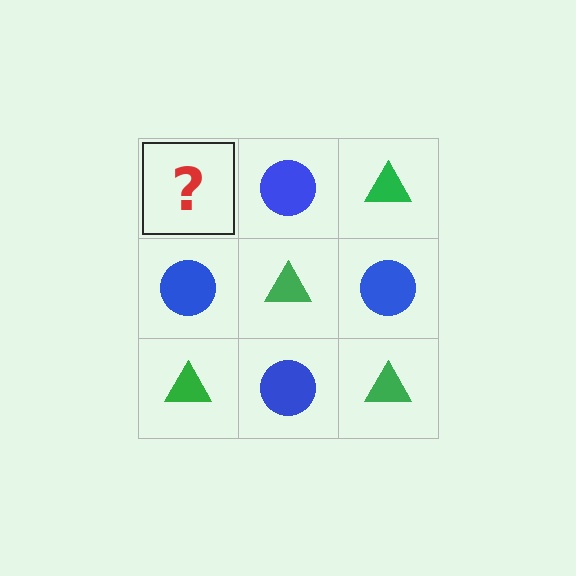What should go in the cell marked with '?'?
The missing cell should contain a green triangle.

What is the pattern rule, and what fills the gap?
The rule is that it alternates green triangle and blue circle in a checkerboard pattern. The gap should be filled with a green triangle.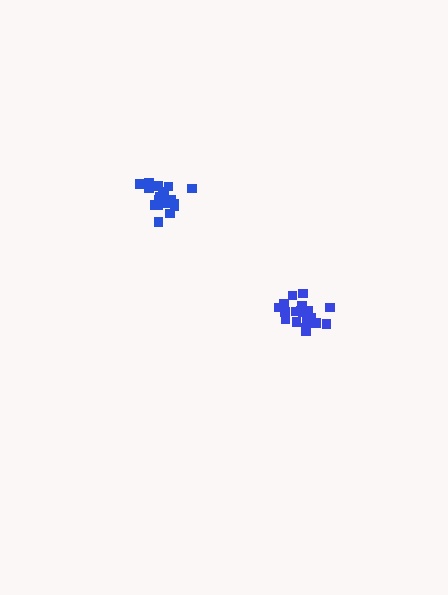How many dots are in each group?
Group 1: 20 dots, Group 2: 20 dots (40 total).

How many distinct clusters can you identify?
There are 2 distinct clusters.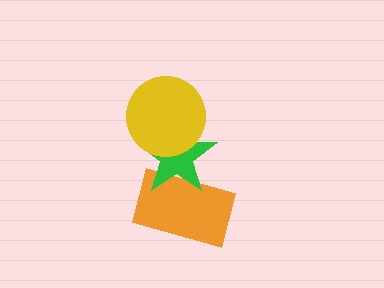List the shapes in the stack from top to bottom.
From top to bottom: the yellow circle, the green star, the orange rectangle.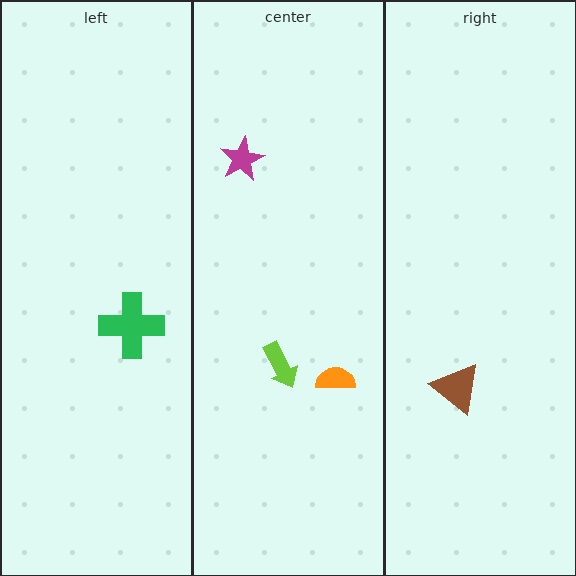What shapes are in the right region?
The brown triangle.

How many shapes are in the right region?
1.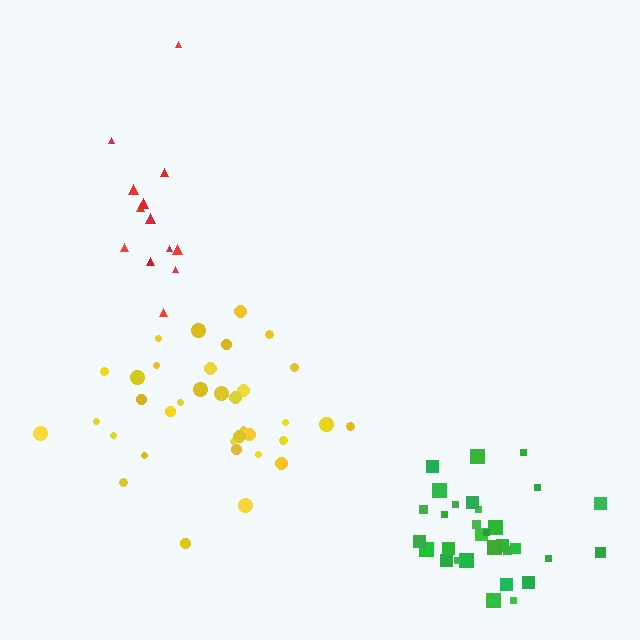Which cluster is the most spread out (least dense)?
Red.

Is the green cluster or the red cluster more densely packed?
Green.